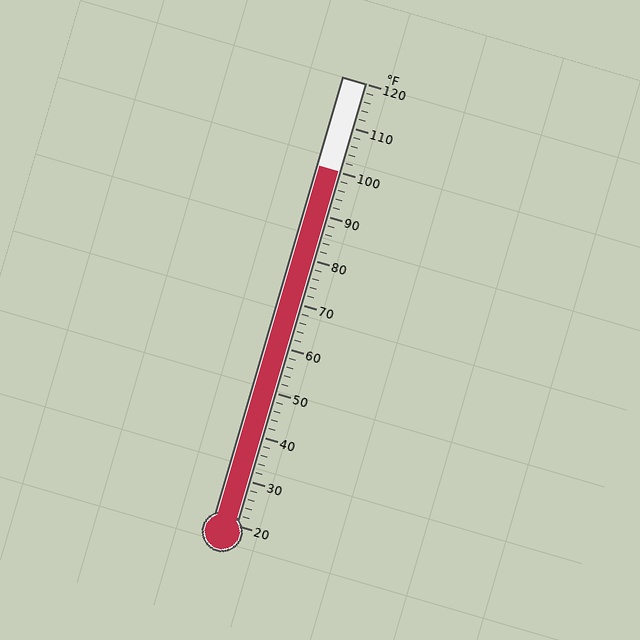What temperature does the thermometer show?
The thermometer shows approximately 100°F.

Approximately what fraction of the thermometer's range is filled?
The thermometer is filled to approximately 80% of its range.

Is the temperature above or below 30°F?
The temperature is above 30°F.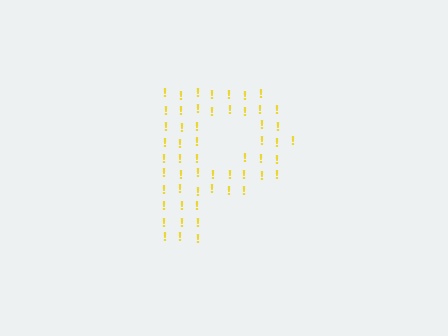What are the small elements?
The small elements are exclamation marks.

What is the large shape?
The large shape is the letter P.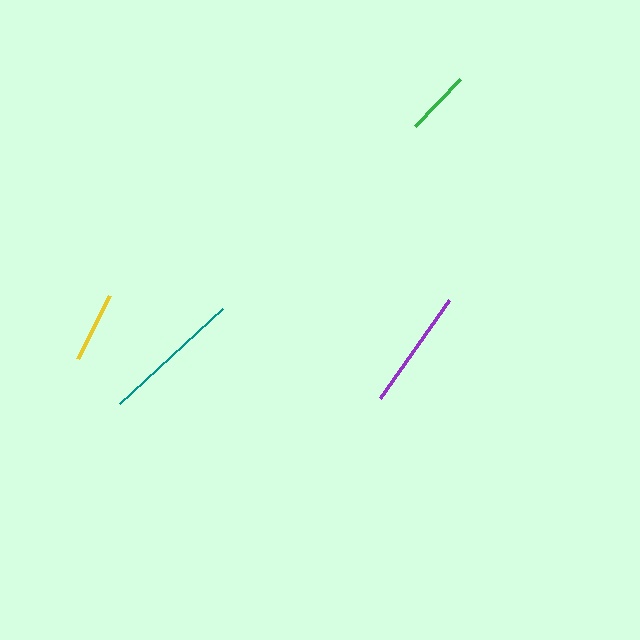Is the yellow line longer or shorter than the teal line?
The teal line is longer than the yellow line.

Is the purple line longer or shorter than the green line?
The purple line is longer than the green line.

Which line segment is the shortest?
The green line is the shortest at approximately 65 pixels.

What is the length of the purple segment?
The purple segment is approximately 120 pixels long.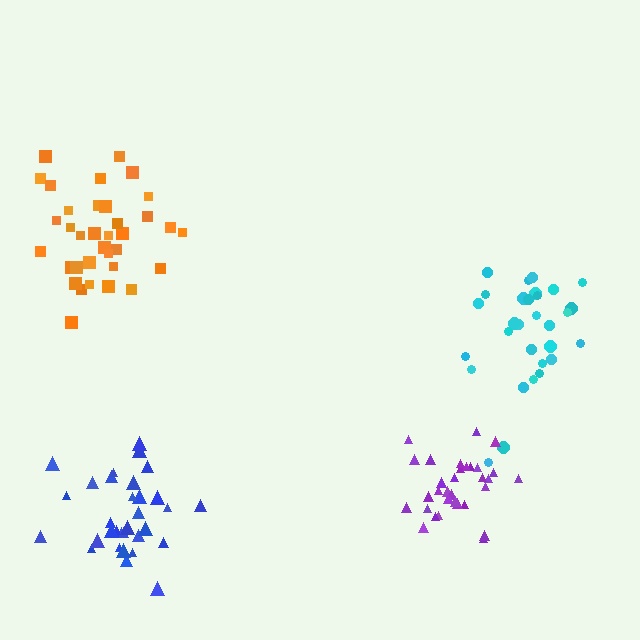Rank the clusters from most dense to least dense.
purple, cyan, blue, orange.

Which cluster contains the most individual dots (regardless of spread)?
Orange (35).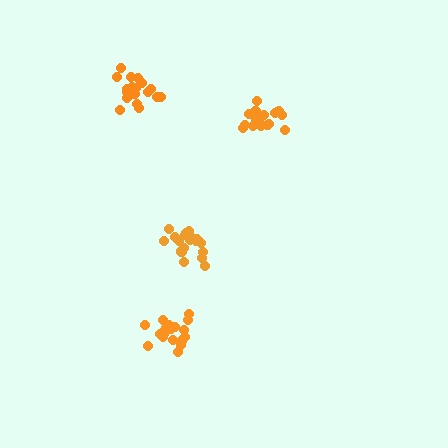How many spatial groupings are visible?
There are 4 spatial groupings.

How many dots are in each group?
Group 1: 19 dots, Group 2: 20 dots, Group 3: 20 dots, Group 4: 21 dots (80 total).